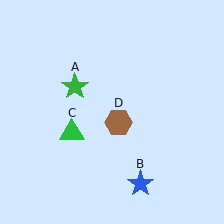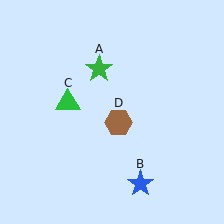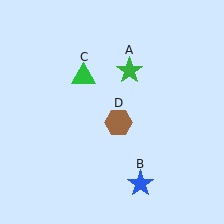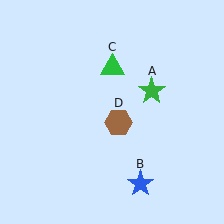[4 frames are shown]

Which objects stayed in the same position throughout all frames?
Blue star (object B) and brown hexagon (object D) remained stationary.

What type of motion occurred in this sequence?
The green star (object A), green triangle (object C) rotated clockwise around the center of the scene.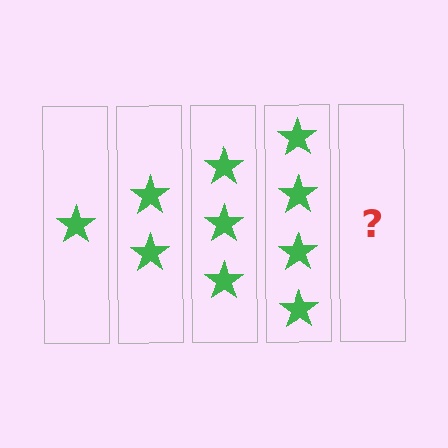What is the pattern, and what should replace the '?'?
The pattern is that each step adds one more star. The '?' should be 5 stars.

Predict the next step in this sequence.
The next step is 5 stars.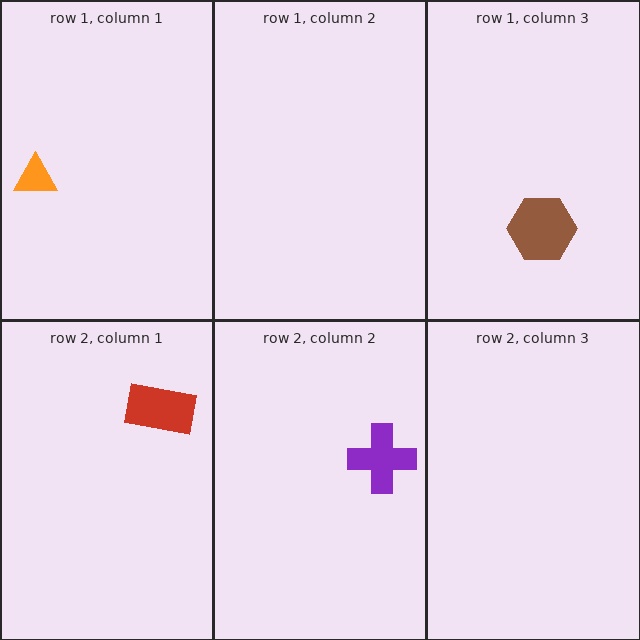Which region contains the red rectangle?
The row 2, column 1 region.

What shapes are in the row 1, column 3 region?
The brown hexagon.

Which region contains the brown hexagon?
The row 1, column 3 region.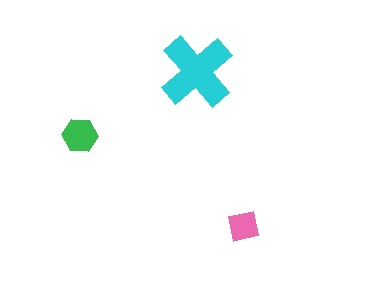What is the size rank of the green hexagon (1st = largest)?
2nd.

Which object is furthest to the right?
The pink square is rightmost.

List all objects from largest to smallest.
The cyan cross, the green hexagon, the pink square.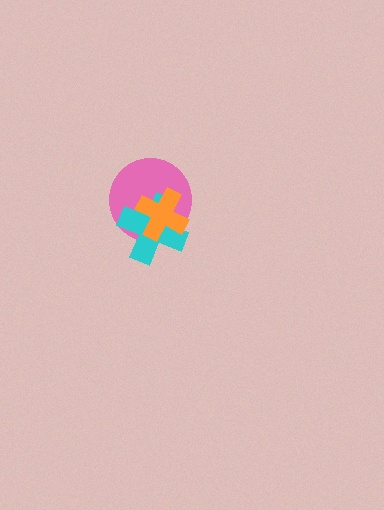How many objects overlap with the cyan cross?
2 objects overlap with the cyan cross.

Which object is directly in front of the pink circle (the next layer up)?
The cyan cross is directly in front of the pink circle.